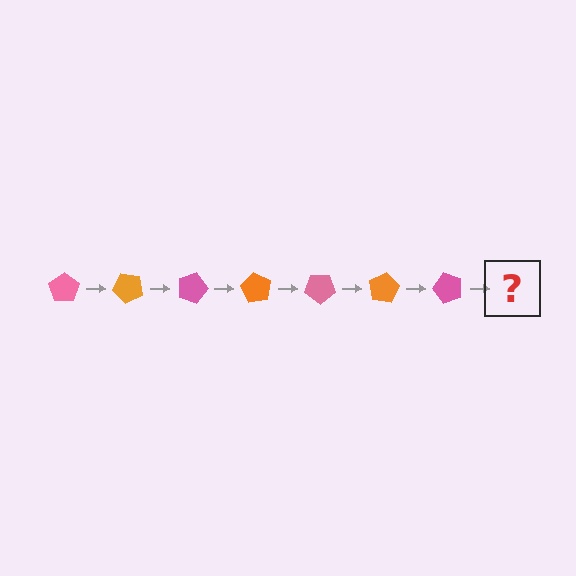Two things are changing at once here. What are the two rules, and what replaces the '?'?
The two rules are that it rotates 45 degrees each step and the color cycles through pink and orange. The '?' should be an orange pentagon, rotated 315 degrees from the start.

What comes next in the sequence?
The next element should be an orange pentagon, rotated 315 degrees from the start.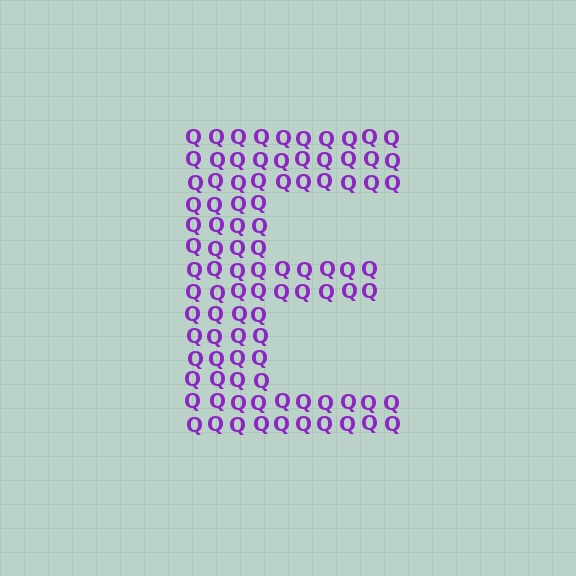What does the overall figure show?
The overall figure shows the letter E.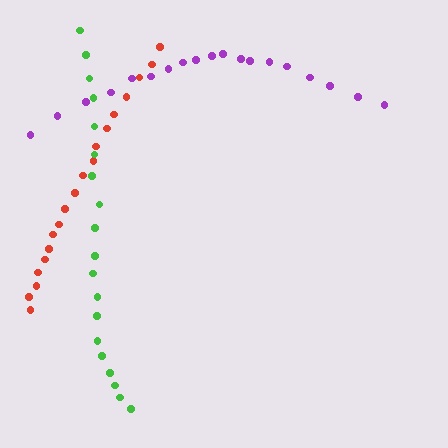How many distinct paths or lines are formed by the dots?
There are 3 distinct paths.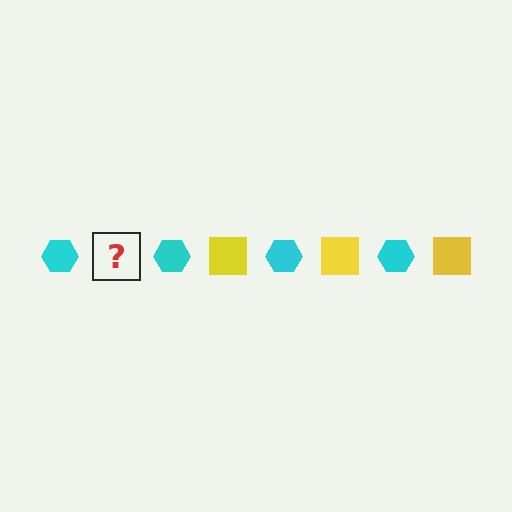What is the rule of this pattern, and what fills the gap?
The rule is that the pattern alternates between cyan hexagon and yellow square. The gap should be filled with a yellow square.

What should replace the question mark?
The question mark should be replaced with a yellow square.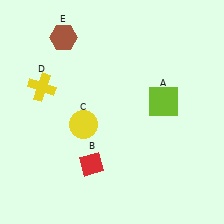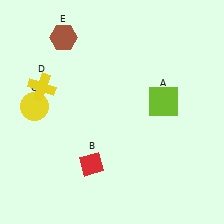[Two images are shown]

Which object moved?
The yellow circle (C) moved left.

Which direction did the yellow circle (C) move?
The yellow circle (C) moved left.